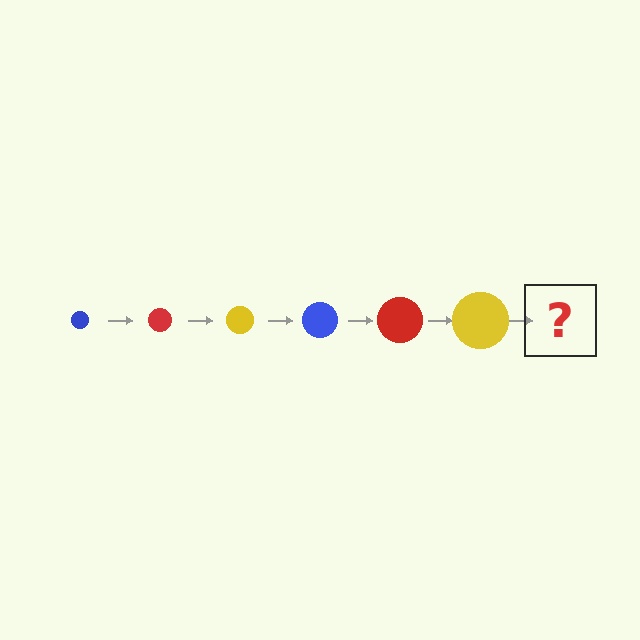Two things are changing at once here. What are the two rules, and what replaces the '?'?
The two rules are that the circle grows larger each step and the color cycles through blue, red, and yellow. The '?' should be a blue circle, larger than the previous one.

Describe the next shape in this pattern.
It should be a blue circle, larger than the previous one.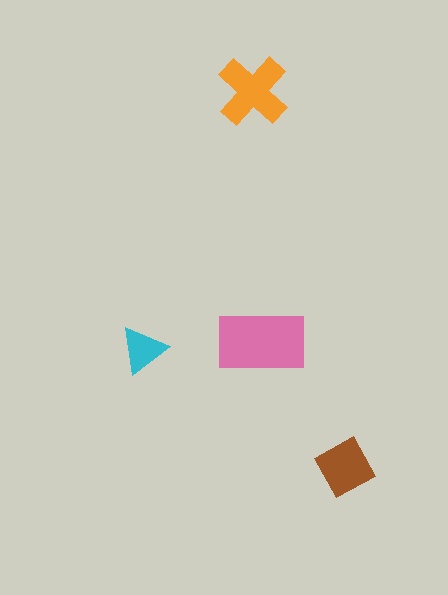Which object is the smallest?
The cyan triangle.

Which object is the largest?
The pink rectangle.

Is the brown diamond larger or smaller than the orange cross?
Smaller.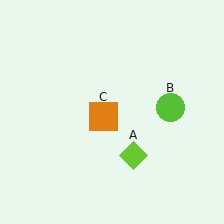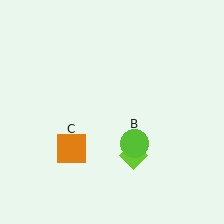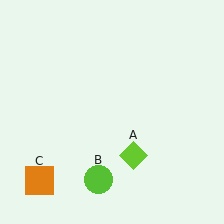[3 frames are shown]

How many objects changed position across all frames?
2 objects changed position: lime circle (object B), orange square (object C).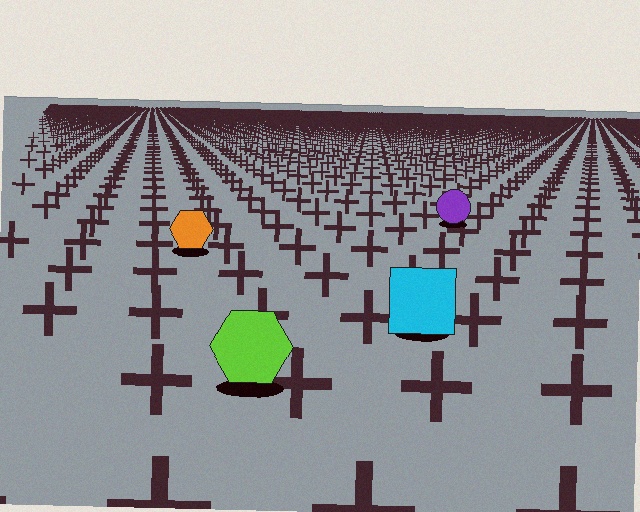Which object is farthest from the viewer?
The purple circle is farthest from the viewer. It appears smaller and the ground texture around it is denser.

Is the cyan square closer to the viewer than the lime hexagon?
No. The lime hexagon is closer — you can tell from the texture gradient: the ground texture is coarser near it.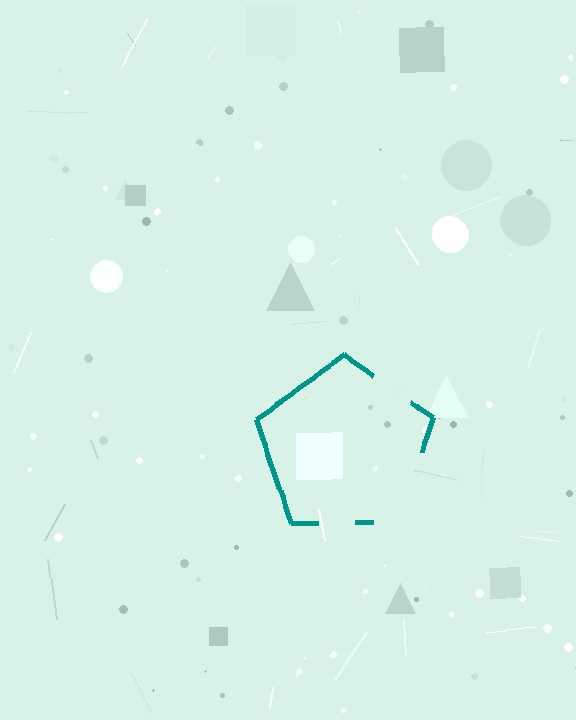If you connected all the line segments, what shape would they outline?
They would outline a pentagon.